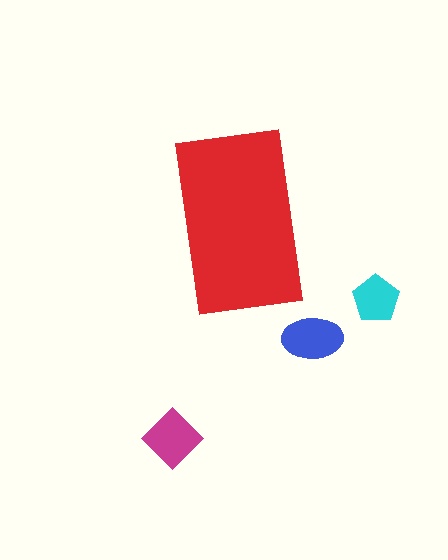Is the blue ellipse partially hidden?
No, the blue ellipse is fully visible.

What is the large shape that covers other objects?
A red rectangle.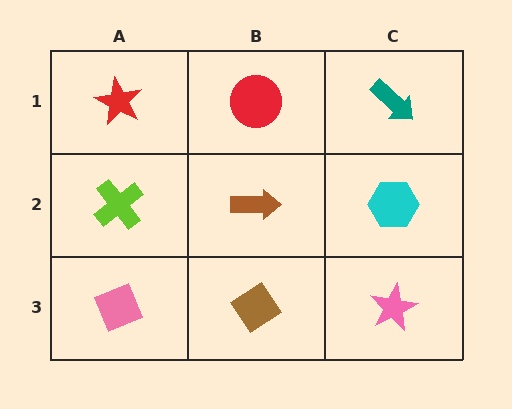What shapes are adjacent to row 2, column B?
A red circle (row 1, column B), a brown diamond (row 3, column B), a lime cross (row 2, column A), a cyan hexagon (row 2, column C).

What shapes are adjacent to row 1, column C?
A cyan hexagon (row 2, column C), a red circle (row 1, column B).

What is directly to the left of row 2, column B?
A lime cross.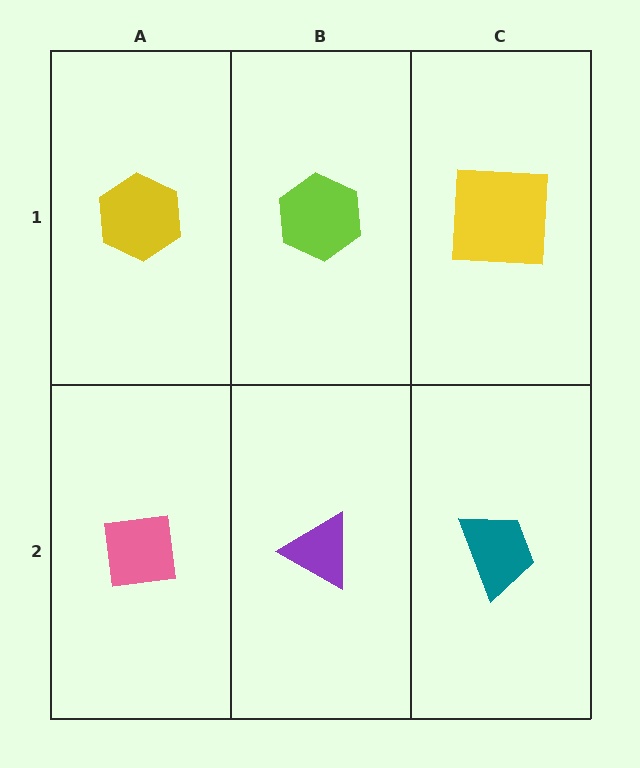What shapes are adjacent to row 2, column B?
A lime hexagon (row 1, column B), a pink square (row 2, column A), a teal trapezoid (row 2, column C).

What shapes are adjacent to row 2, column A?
A yellow hexagon (row 1, column A), a purple triangle (row 2, column B).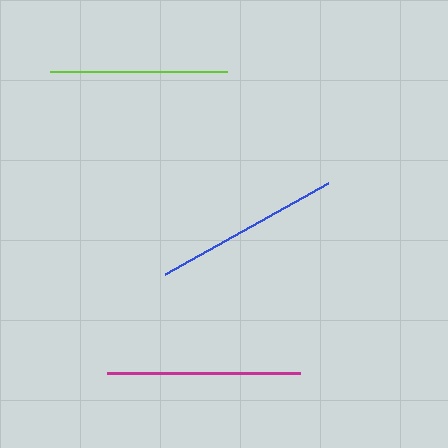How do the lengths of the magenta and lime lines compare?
The magenta and lime lines are approximately the same length.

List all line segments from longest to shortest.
From longest to shortest: magenta, blue, lime.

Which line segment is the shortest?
The lime line is the shortest at approximately 177 pixels.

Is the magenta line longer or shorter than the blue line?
The magenta line is longer than the blue line.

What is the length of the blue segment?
The blue segment is approximately 186 pixels long.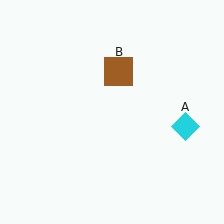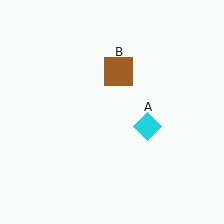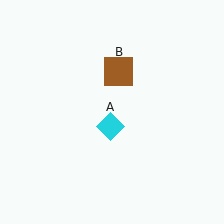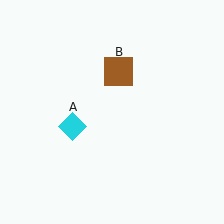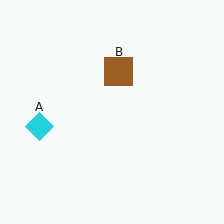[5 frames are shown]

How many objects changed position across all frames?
1 object changed position: cyan diamond (object A).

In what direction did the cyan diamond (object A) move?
The cyan diamond (object A) moved left.